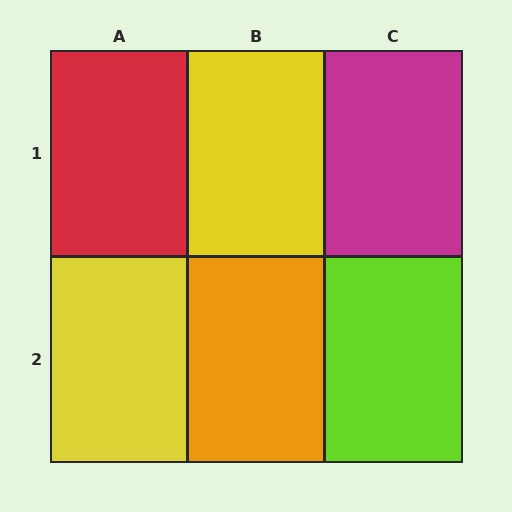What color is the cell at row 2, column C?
Lime.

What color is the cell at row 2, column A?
Yellow.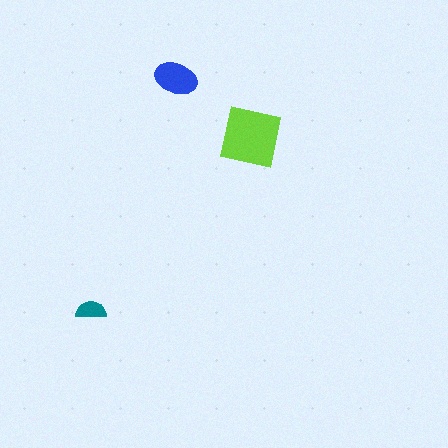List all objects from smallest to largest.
The teal semicircle, the blue ellipse, the lime square.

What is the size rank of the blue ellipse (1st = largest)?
2nd.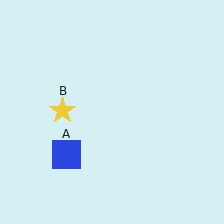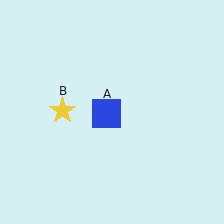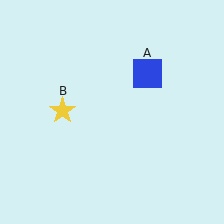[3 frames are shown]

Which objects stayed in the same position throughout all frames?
Yellow star (object B) remained stationary.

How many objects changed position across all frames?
1 object changed position: blue square (object A).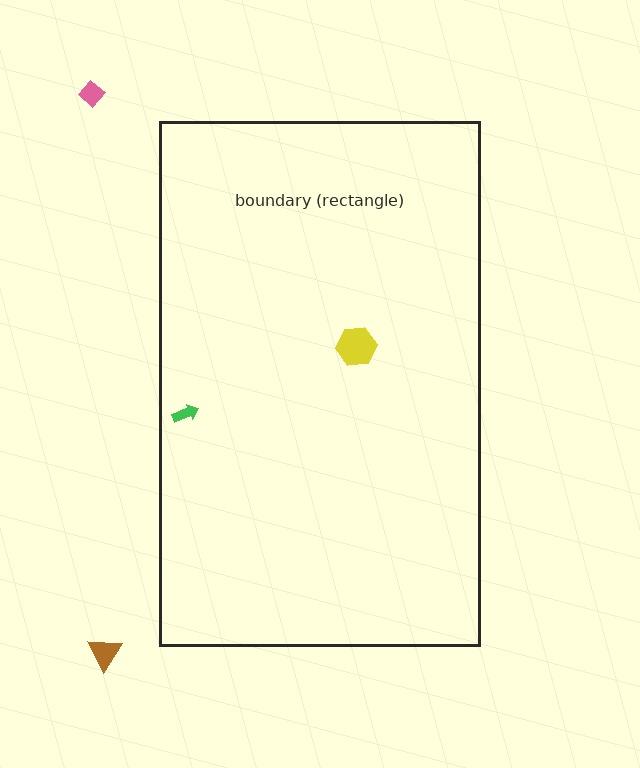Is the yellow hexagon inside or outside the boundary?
Inside.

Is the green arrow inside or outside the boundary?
Inside.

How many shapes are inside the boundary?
2 inside, 2 outside.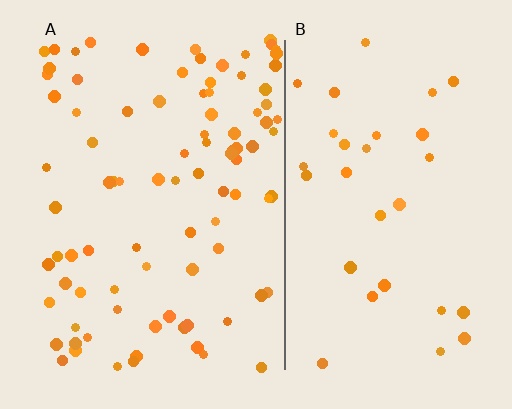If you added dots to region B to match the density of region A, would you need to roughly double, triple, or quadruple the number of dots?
Approximately triple.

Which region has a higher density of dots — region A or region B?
A (the left).